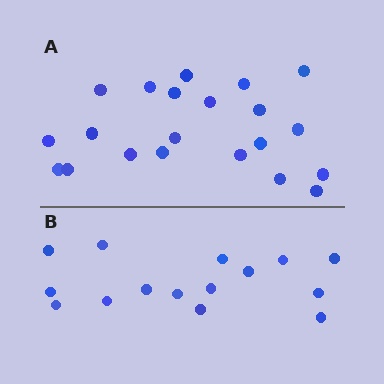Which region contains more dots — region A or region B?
Region A (the top region) has more dots.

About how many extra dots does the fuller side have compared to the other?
Region A has about 6 more dots than region B.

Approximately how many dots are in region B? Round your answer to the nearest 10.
About 20 dots. (The exact count is 15, which rounds to 20.)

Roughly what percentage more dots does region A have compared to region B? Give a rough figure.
About 40% more.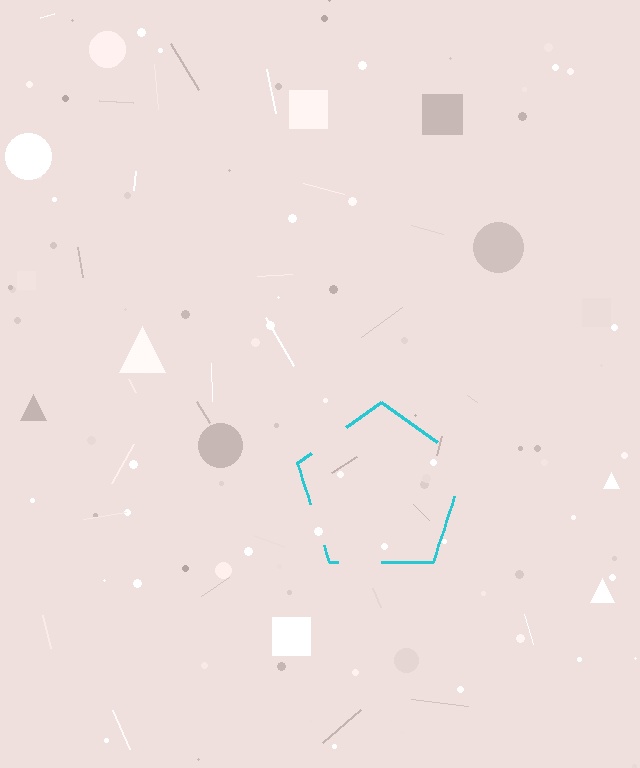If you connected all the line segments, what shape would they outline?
They would outline a pentagon.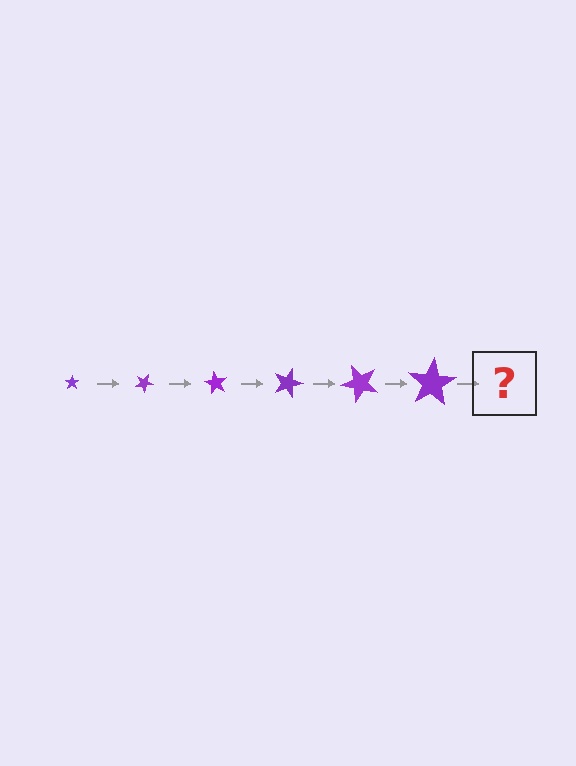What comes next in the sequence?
The next element should be a star, larger than the previous one and rotated 180 degrees from the start.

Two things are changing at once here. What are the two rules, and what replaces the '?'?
The two rules are that the star grows larger each step and it rotates 30 degrees each step. The '?' should be a star, larger than the previous one and rotated 180 degrees from the start.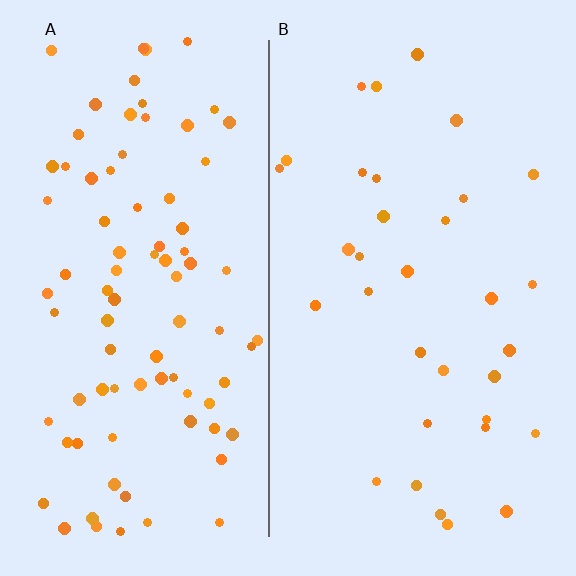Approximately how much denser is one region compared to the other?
Approximately 2.7× — region A over region B.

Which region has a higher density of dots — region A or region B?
A (the left).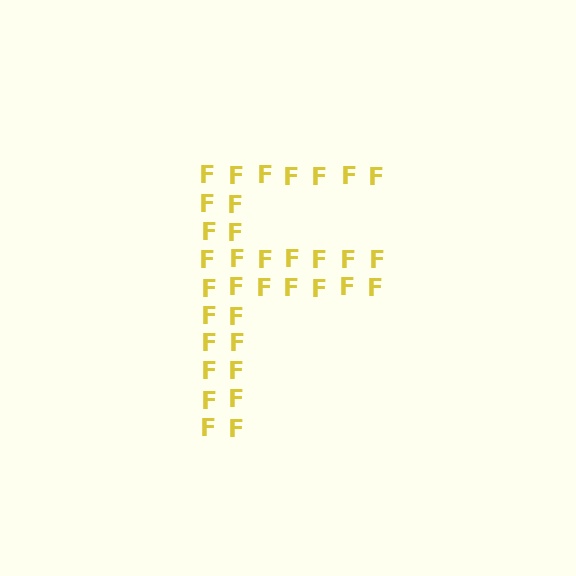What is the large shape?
The large shape is the letter F.